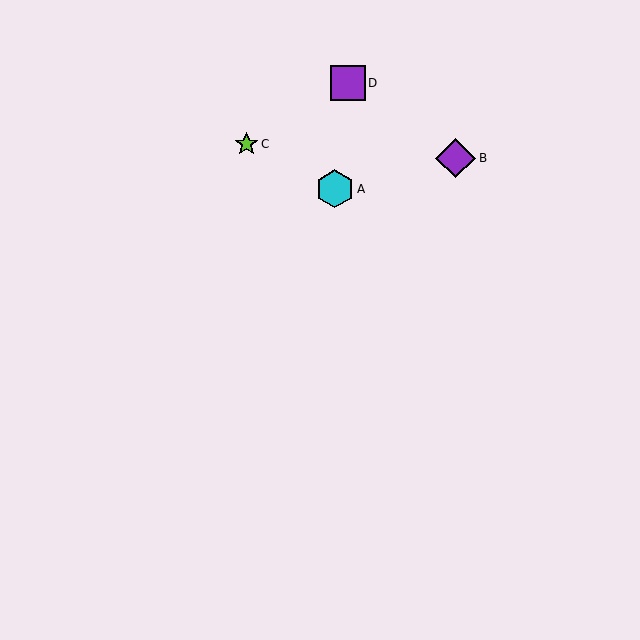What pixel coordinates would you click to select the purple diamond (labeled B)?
Click at (456, 158) to select the purple diamond B.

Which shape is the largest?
The purple diamond (labeled B) is the largest.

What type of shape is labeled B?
Shape B is a purple diamond.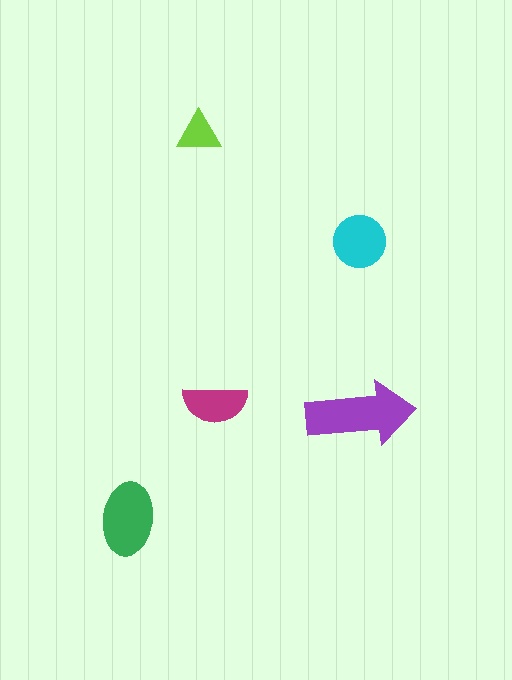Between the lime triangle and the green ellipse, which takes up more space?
The green ellipse.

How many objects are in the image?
There are 5 objects in the image.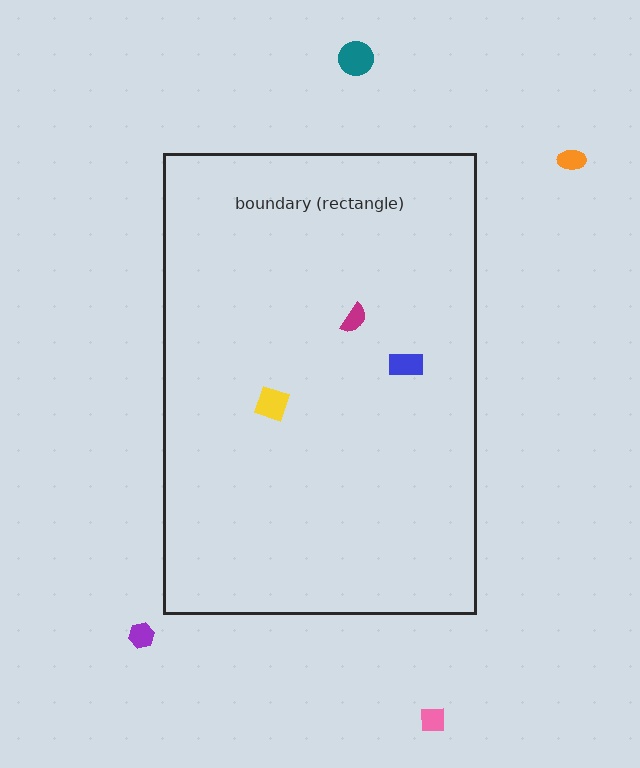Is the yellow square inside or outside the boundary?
Inside.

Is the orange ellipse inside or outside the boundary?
Outside.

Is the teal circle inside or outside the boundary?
Outside.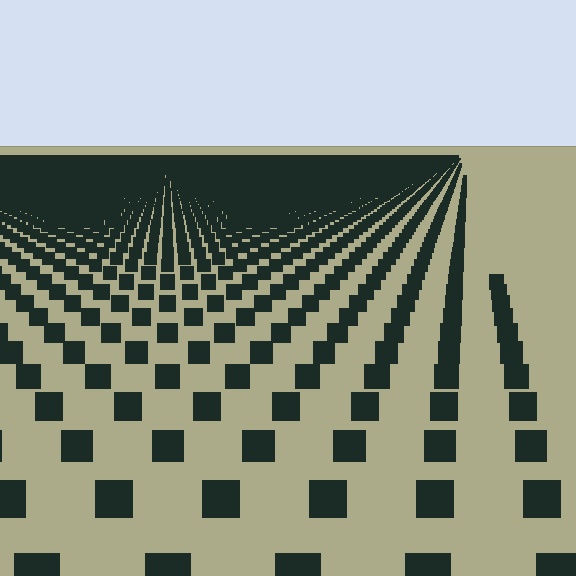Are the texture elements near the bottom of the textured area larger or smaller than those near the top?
Larger. Near the bottom, elements are closer to the viewer and appear at a bigger on-screen size.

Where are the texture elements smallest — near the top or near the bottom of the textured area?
Near the top.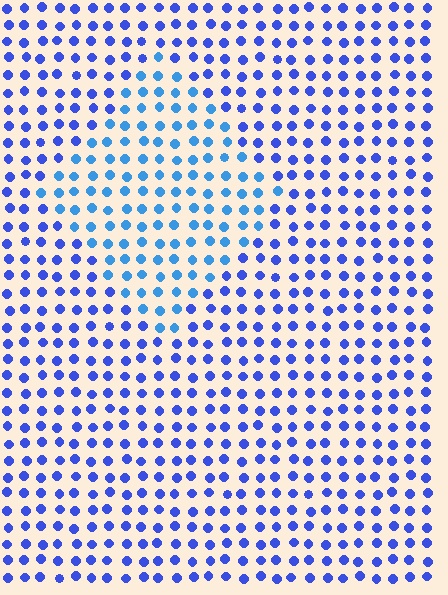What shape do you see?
I see a diamond.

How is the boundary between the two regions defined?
The boundary is defined purely by a slight shift in hue (about 26 degrees). Spacing, size, and orientation are identical on both sides.